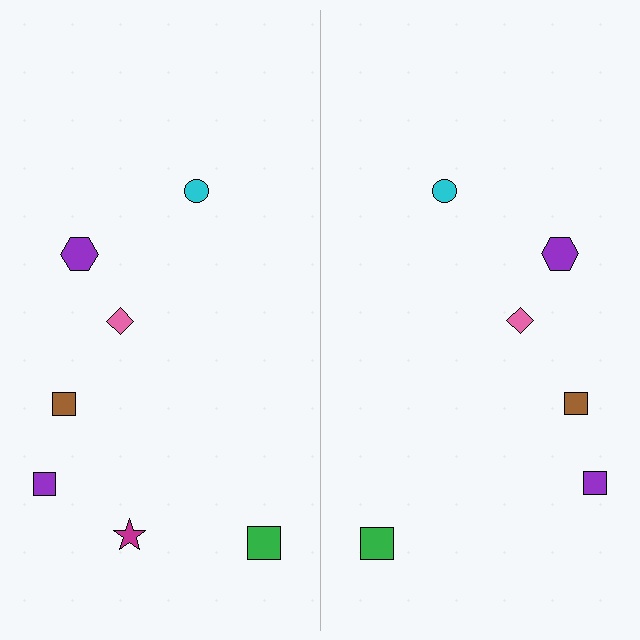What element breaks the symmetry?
A magenta star is missing from the right side.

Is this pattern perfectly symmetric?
No, the pattern is not perfectly symmetric. A magenta star is missing from the right side.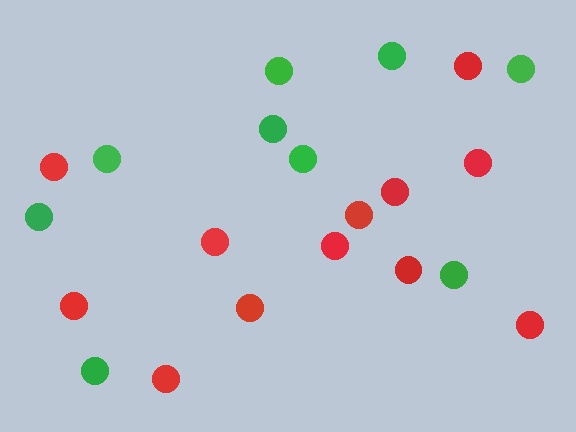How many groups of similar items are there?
There are 2 groups: one group of red circles (12) and one group of green circles (9).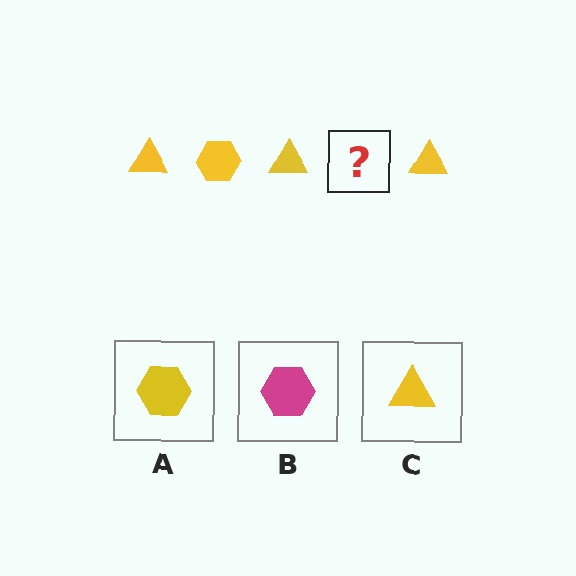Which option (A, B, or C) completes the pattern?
A.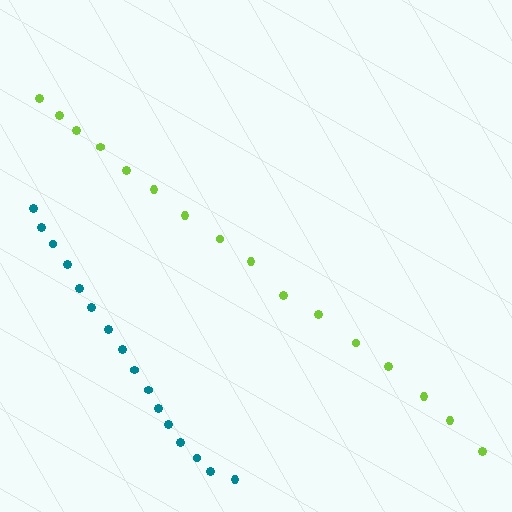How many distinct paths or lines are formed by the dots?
There are 2 distinct paths.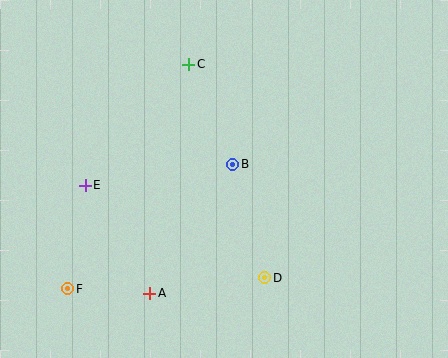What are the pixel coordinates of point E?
Point E is at (85, 185).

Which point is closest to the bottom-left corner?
Point F is closest to the bottom-left corner.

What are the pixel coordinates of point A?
Point A is at (150, 293).